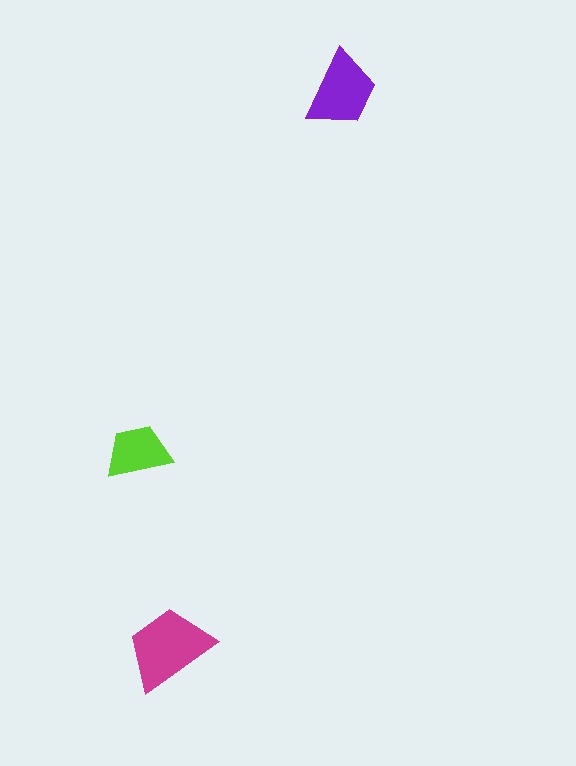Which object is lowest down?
The magenta trapezoid is bottommost.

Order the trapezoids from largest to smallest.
the magenta one, the purple one, the lime one.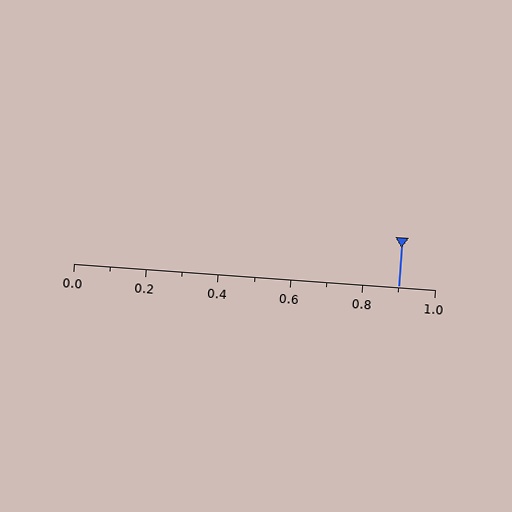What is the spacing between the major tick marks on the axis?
The major ticks are spaced 0.2 apart.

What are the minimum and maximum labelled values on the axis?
The axis runs from 0.0 to 1.0.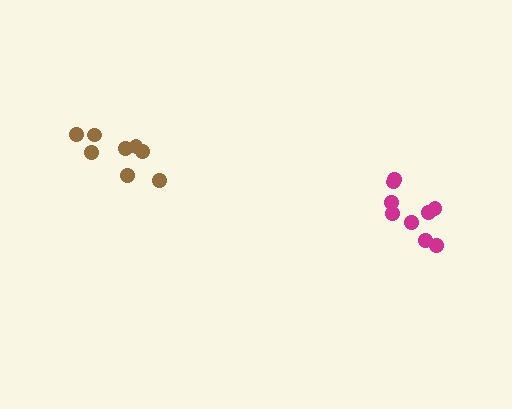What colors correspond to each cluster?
The clusters are colored: brown, magenta.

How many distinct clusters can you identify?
There are 2 distinct clusters.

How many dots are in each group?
Group 1: 8 dots, Group 2: 9 dots (17 total).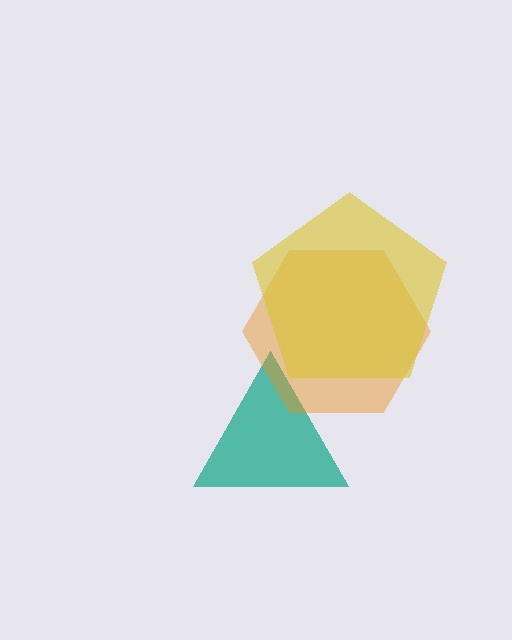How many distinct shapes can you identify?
There are 3 distinct shapes: a teal triangle, an orange hexagon, a yellow pentagon.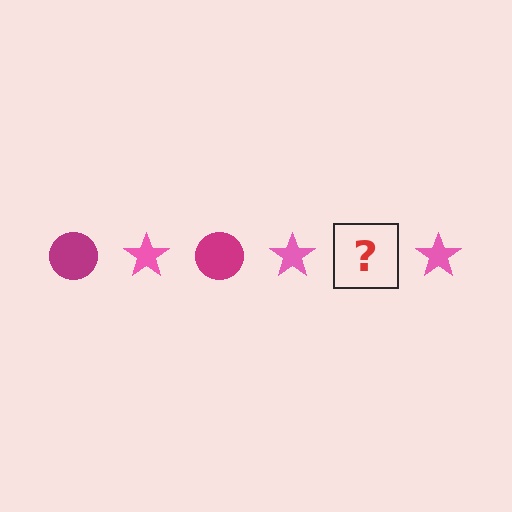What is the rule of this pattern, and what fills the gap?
The rule is that the pattern alternates between magenta circle and pink star. The gap should be filled with a magenta circle.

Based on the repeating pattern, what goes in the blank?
The blank should be a magenta circle.